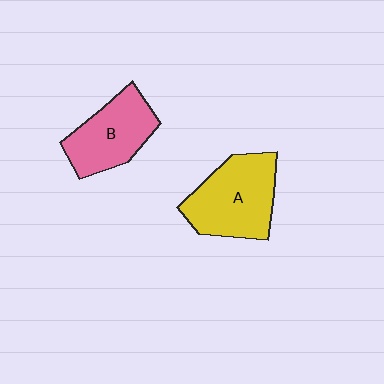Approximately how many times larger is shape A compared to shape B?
Approximately 1.2 times.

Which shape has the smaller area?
Shape B (pink).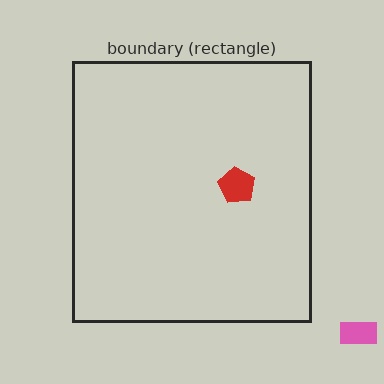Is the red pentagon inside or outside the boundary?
Inside.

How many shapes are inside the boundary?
1 inside, 1 outside.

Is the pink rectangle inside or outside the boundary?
Outside.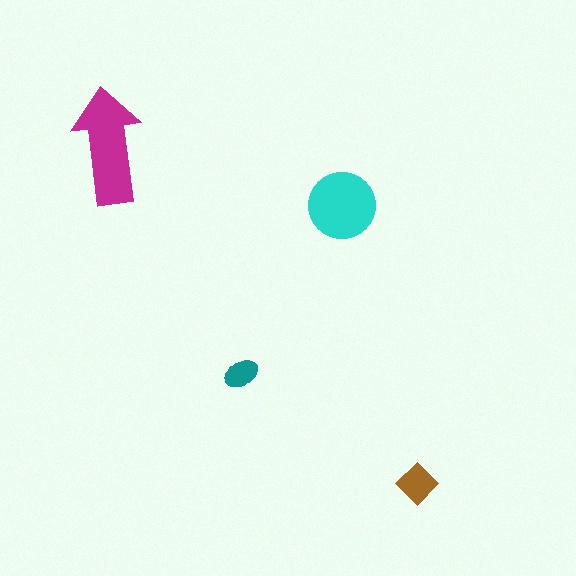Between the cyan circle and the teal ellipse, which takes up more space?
The cyan circle.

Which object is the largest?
The magenta arrow.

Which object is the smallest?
The teal ellipse.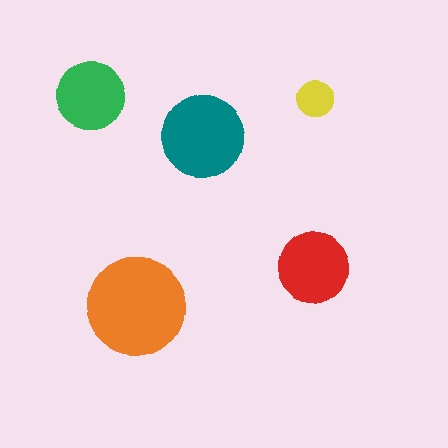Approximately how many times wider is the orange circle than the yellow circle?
About 2.5 times wider.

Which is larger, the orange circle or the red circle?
The orange one.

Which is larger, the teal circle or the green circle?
The teal one.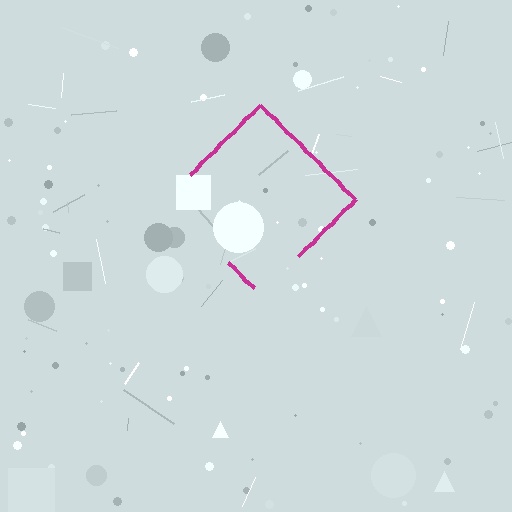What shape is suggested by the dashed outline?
The dashed outline suggests a diamond.